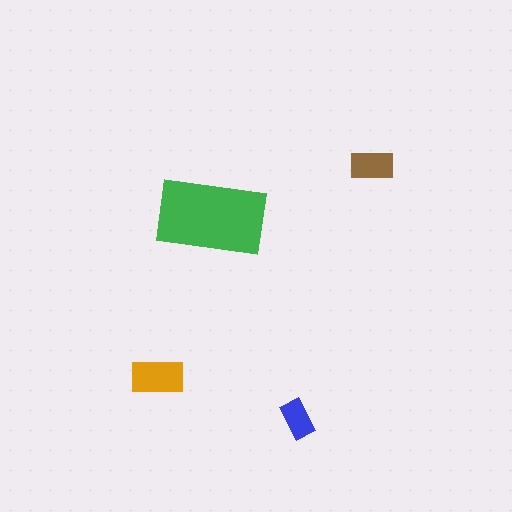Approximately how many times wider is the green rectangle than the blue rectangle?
About 3 times wider.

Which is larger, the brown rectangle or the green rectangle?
The green one.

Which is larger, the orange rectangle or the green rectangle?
The green one.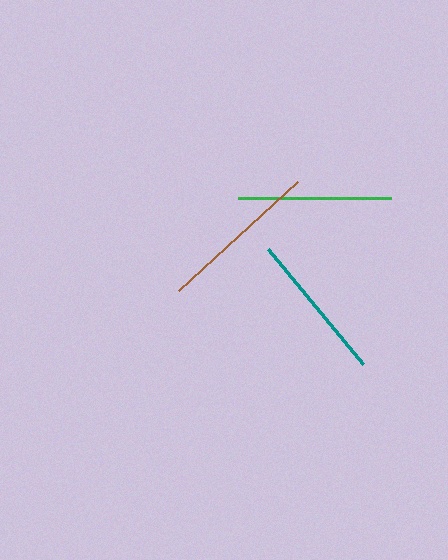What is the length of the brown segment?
The brown segment is approximately 162 pixels long.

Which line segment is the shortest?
The teal line is the shortest at approximately 149 pixels.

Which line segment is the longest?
The brown line is the longest at approximately 162 pixels.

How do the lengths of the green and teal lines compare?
The green and teal lines are approximately the same length.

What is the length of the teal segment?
The teal segment is approximately 149 pixels long.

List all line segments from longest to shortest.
From longest to shortest: brown, green, teal.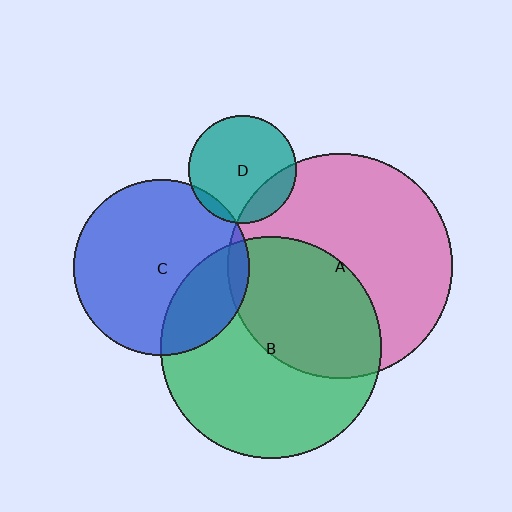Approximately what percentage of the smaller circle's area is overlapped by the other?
Approximately 5%.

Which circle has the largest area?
Circle A (pink).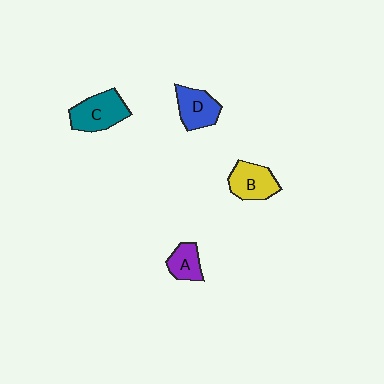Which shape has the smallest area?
Shape A (purple).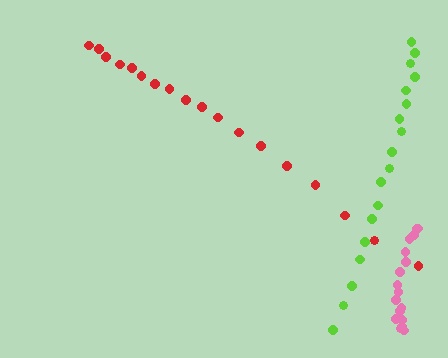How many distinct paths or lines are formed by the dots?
There are 3 distinct paths.